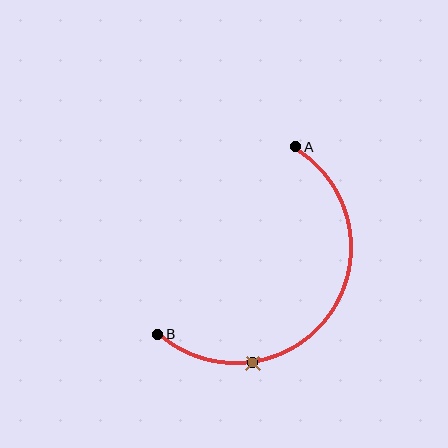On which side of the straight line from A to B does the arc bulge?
The arc bulges below and to the right of the straight line connecting A and B.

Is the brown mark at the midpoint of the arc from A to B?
No. The brown mark lies on the arc but is closer to endpoint B. The arc midpoint would be at the point on the curve equidistant along the arc from both A and B.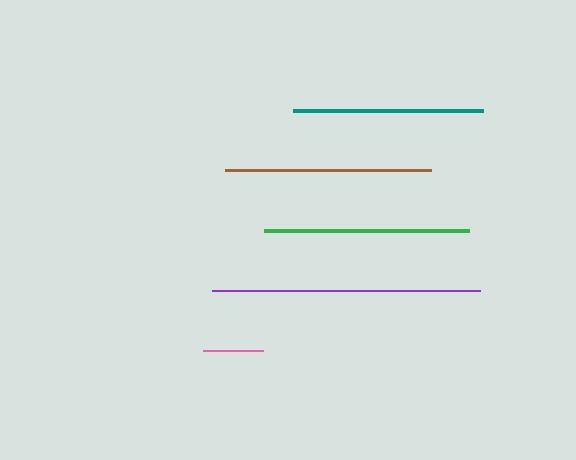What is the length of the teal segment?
The teal segment is approximately 190 pixels long.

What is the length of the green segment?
The green segment is approximately 205 pixels long.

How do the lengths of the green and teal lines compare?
The green and teal lines are approximately the same length.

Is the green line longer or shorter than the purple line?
The purple line is longer than the green line.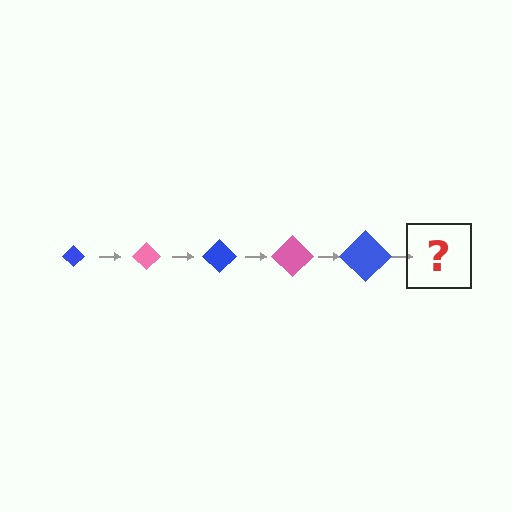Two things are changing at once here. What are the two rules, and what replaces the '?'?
The two rules are that the diamond grows larger each step and the color cycles through blue and pink. The '?' should be a pink diamond, larger than the previous one.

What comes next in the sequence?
The next element should be a pink diamond, larger than the previous one.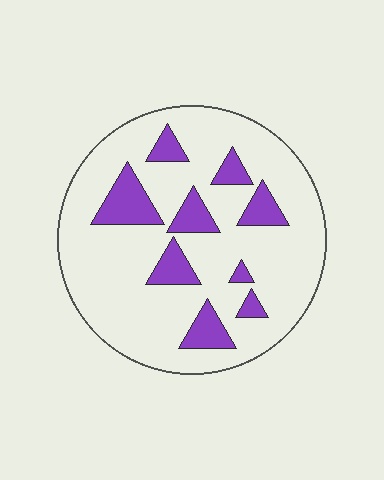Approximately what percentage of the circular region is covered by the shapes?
Approximately 20%.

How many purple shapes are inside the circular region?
9.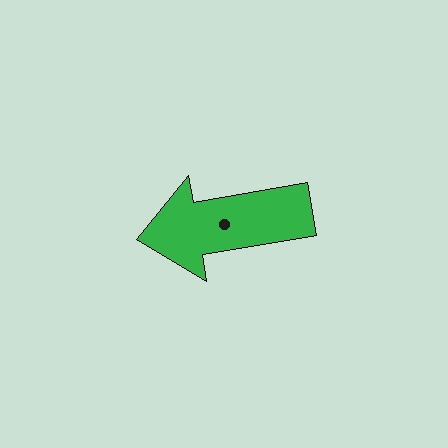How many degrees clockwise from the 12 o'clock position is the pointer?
Approximately 260 degrees.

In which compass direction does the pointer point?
West.